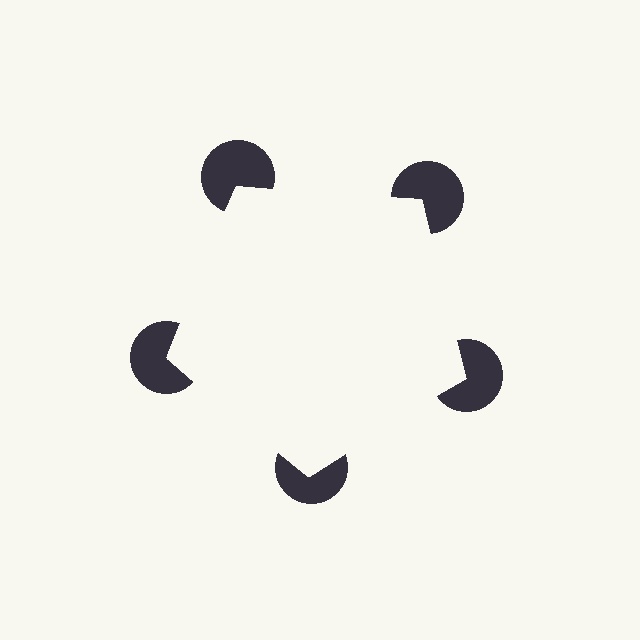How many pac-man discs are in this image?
There are 5 — one at each vertex of the illusory pentagon.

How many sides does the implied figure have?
5 sides.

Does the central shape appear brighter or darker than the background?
It typically appears slightly brighter than the background, even though no actual brightness change is drawn.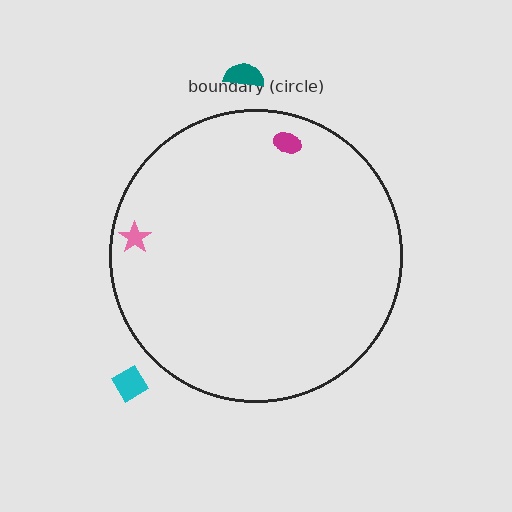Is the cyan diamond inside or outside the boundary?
Outside.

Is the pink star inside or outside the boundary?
Inside.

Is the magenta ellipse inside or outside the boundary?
Inside.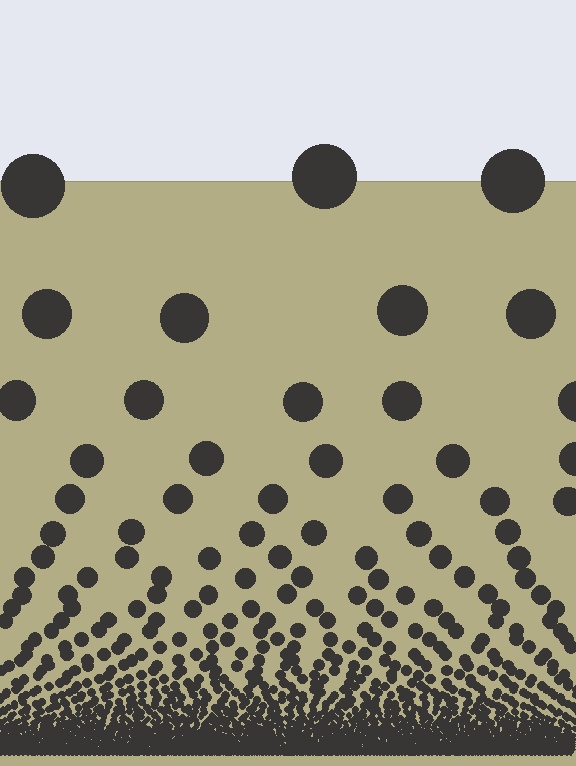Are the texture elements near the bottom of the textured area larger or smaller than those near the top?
Smaller. The gradient is inverted — elements near the bottom are smaller and denser.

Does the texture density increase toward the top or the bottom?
Density increases toward the bottom.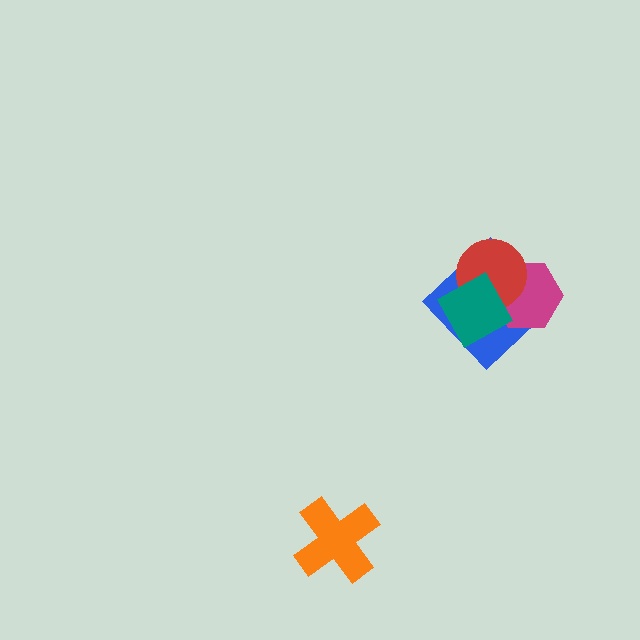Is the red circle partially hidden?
Yes, it is partially covered by another shape.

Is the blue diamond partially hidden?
Yes, it is partially covered by another shape.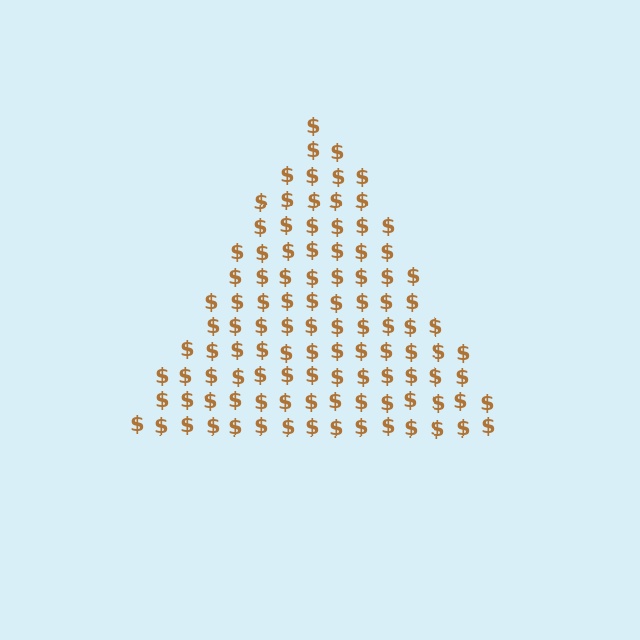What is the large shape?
The large shape is a triangle.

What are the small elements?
The small elements are dollar signs.